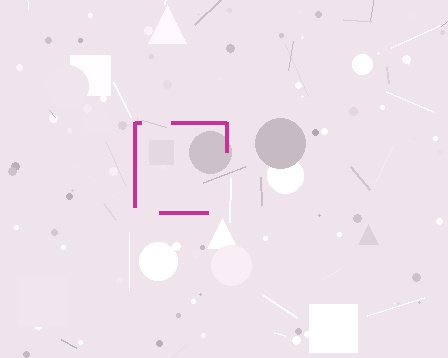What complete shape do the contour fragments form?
The contour fragments form a square.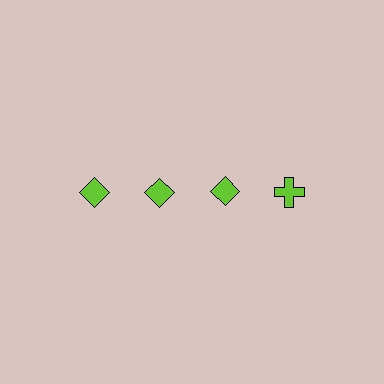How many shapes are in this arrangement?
There are 4 shapes arranged in a grid pattern.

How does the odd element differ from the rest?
It has a different shape: cross instead of diamond.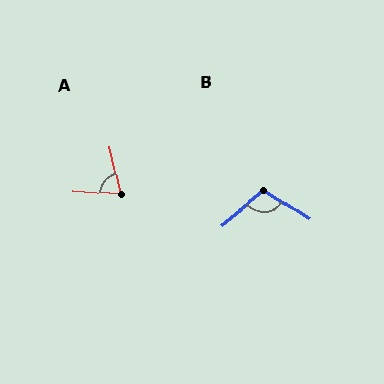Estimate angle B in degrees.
Approximately 108 degrees.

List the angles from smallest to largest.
A (74°), B (108°).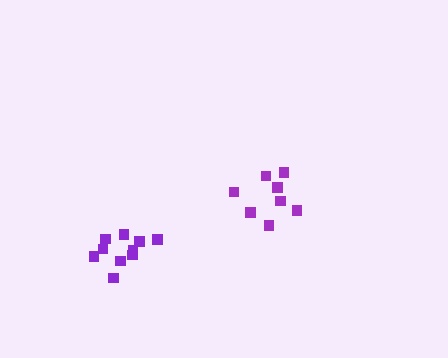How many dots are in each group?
Group 1: 8 dots, Group 2: 10 dots (18 total).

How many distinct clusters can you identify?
There are 2 distinct clusters.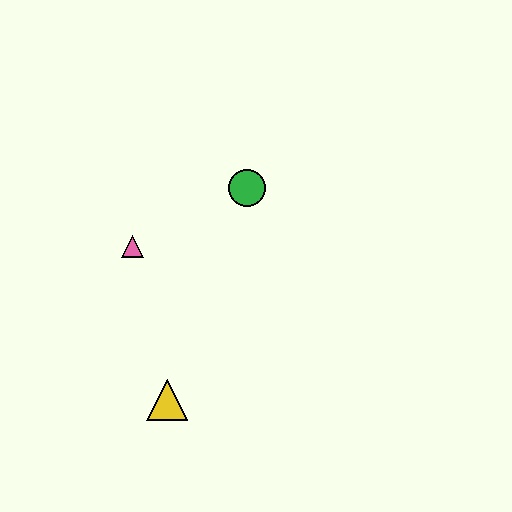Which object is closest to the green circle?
The pink triangle is closest to the green circle.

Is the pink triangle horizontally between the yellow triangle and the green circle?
No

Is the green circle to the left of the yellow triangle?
No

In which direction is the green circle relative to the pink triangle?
The green circle is to the right of the pink triangle.